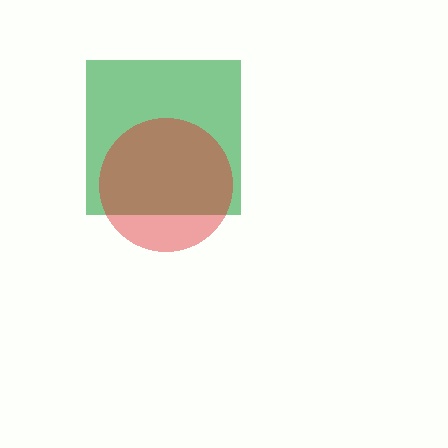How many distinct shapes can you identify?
There are 2 distinct shapes: a green square, a red circle.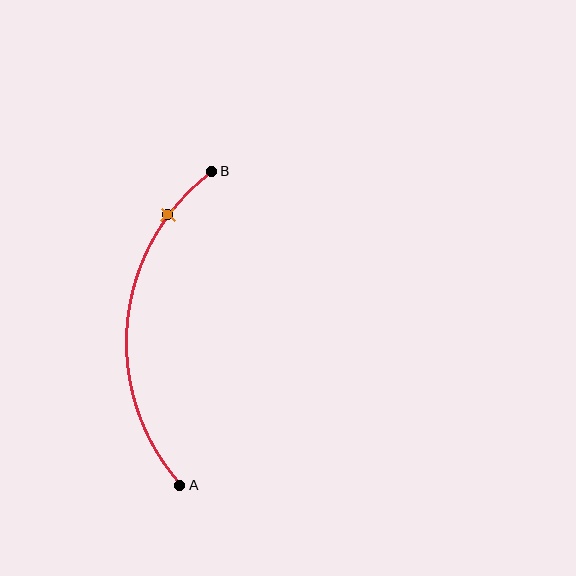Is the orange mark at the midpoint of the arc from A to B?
No. The orange mark lies on the arc but is closer to endpoint B. The arc midpoint would be at the point on the curve equidistant along the arc from both A and B.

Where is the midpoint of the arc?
The arc midpoint is the point on the curve farthest from the straight line joining A and B. It sits to the left of that line.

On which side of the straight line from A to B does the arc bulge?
The arc bulges to the left of the straight line connecting A and B.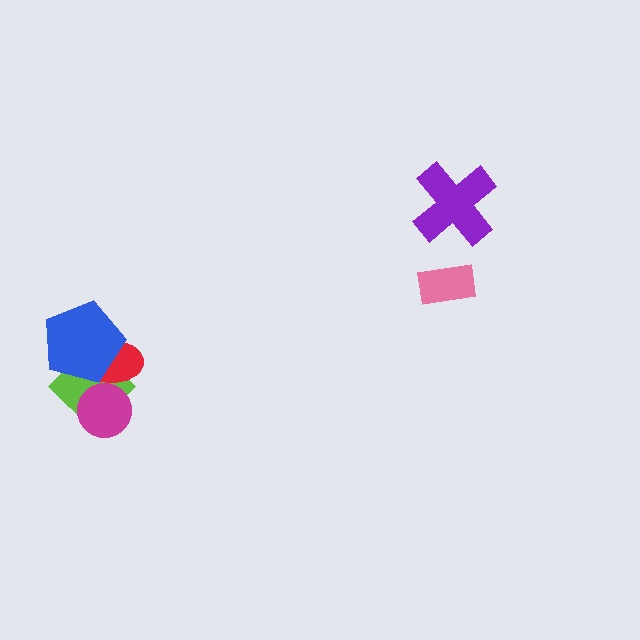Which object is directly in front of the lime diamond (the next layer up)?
The red ellipse is directly in front of the lime diamond.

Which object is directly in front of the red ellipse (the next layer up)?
The magenta circle is directly in front of the red ellipse.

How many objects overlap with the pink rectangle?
0 objects overlap with the pink rectangle.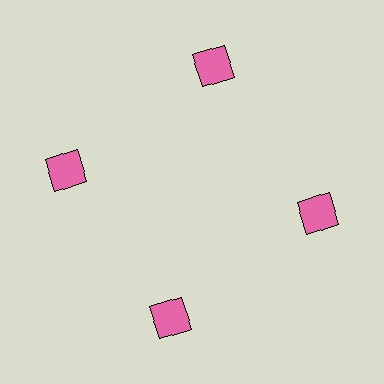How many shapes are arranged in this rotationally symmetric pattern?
There are 4 shapes, arranged in 4 groups of 1.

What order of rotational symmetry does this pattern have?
This pattern has 4-fold rotational symmetry.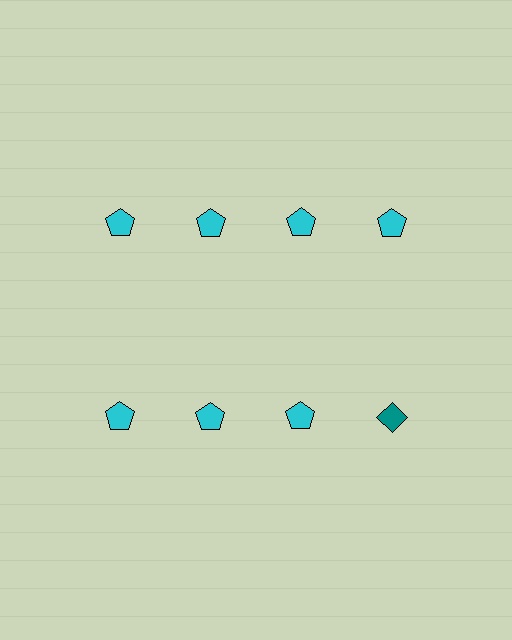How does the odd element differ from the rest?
It differs in both color (teal instead of cyan) and shape (diamond instead of pentagon).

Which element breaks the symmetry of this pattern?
The teal diamond in the second row, second from right column breaks the symmetry. All other shapes are cyan pentagons.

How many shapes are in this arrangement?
There are 8 shapes arranged in a grid pattern.